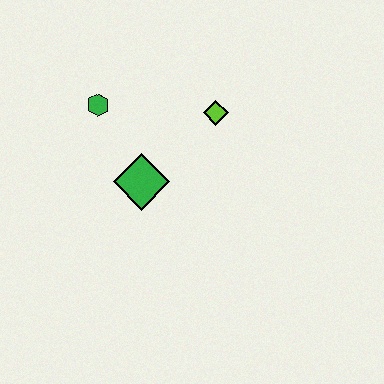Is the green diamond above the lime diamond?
No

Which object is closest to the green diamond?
The green hexagon is closest to the green diamond.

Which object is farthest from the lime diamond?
The green hexagon is farthest from the lime diamond.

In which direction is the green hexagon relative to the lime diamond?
The green hexagon is to the left of the lime diamond.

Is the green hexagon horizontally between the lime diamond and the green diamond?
No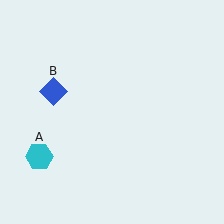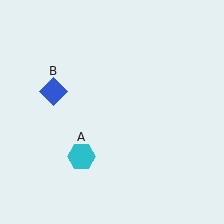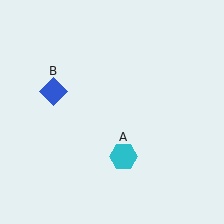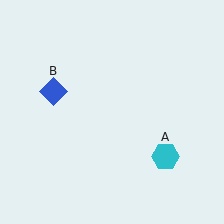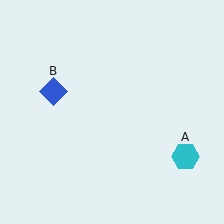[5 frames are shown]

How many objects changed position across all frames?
1 object changed position: cyan hexagon (object A).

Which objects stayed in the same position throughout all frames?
Blue diamond (object B) remained stationary.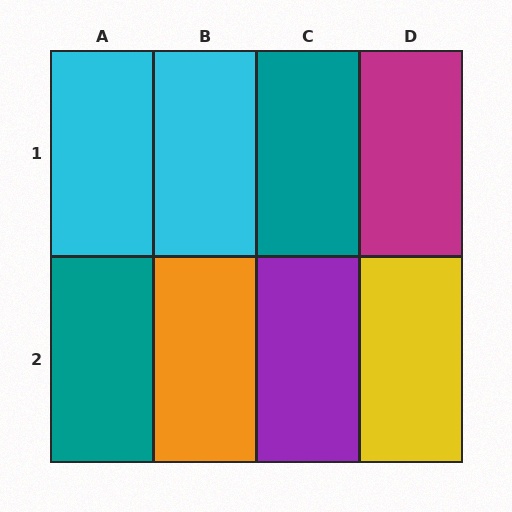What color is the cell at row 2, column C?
Purple.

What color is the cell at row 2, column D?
Yellow.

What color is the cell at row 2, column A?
Teal.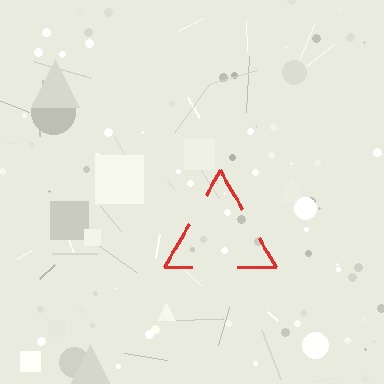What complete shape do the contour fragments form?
The contour fragments form a triangle.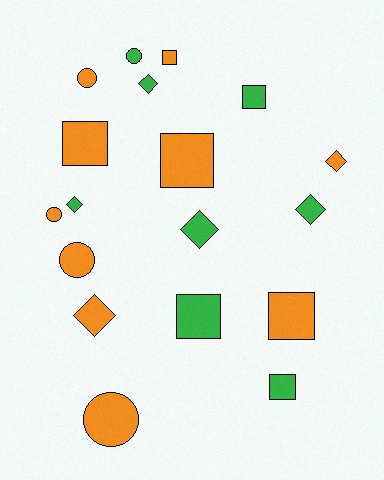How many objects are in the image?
There are 18 objects.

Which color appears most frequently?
Orange, with 10 objects.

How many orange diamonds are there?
There are 2 orange diamonds.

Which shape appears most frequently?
Square, with 7 objects.